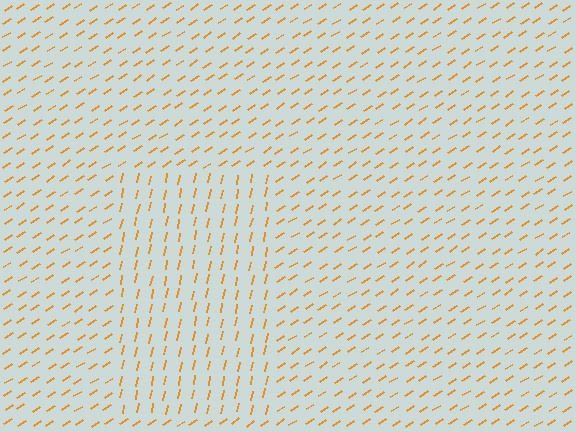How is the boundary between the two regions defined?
The boundary is defined purely by a change in line orientation (approximately 45 degrees difference). All lines are the same color and thickness.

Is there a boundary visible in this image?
Yes, there is a texture boundary formed by a change in line orientation.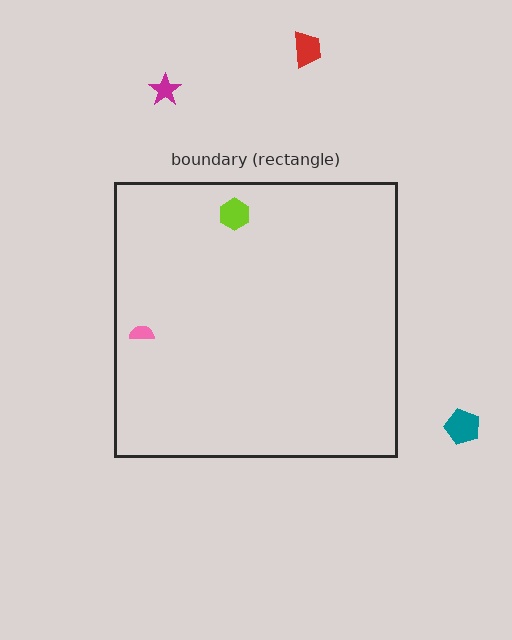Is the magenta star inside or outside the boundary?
Outside.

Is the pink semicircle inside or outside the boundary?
Inside.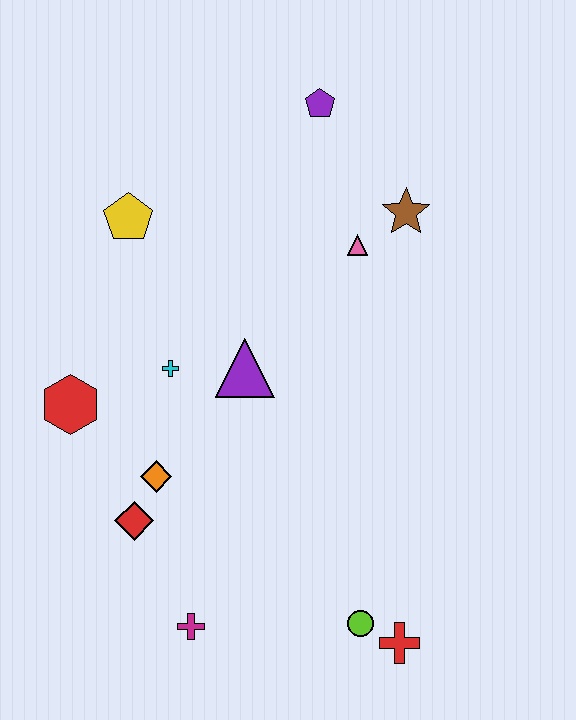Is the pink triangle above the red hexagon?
Yes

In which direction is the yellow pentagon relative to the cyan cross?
The yellow pentagon is above the cyan cross.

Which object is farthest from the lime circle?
The purple pentagon is farthest from the lime circle.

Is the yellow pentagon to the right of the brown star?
No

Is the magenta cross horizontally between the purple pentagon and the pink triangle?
No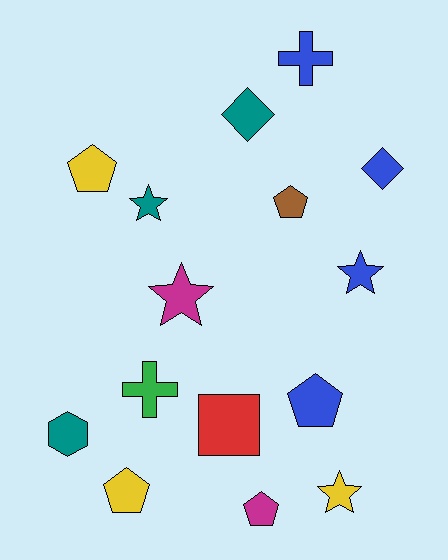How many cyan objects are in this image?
There are no cyan objects.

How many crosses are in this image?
There are 2 crosses.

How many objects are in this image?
There are 15 objects.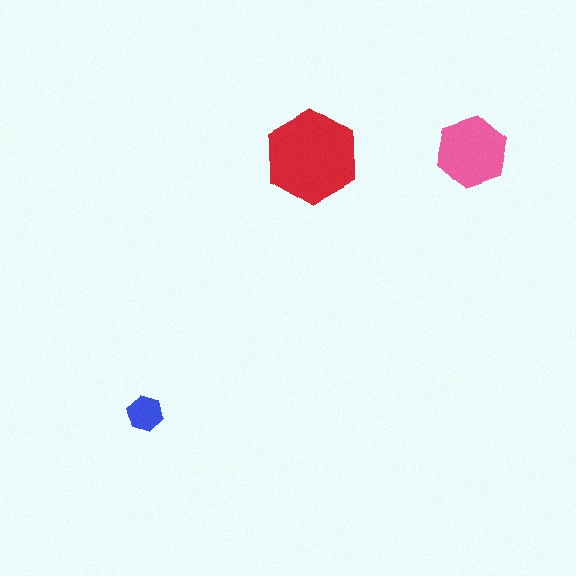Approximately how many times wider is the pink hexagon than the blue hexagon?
About 2 times wider.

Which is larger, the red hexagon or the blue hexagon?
The red one.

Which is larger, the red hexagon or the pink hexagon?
The red one.